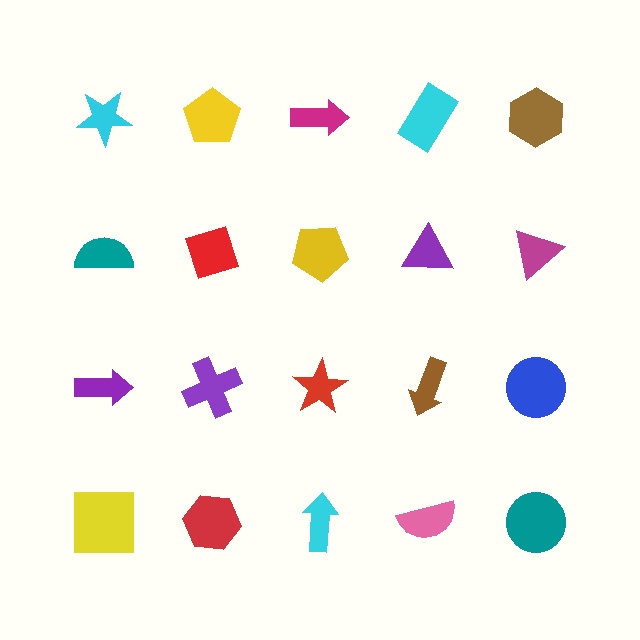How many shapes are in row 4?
5 shapes.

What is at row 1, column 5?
A brown hexagon.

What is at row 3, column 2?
A purple cross.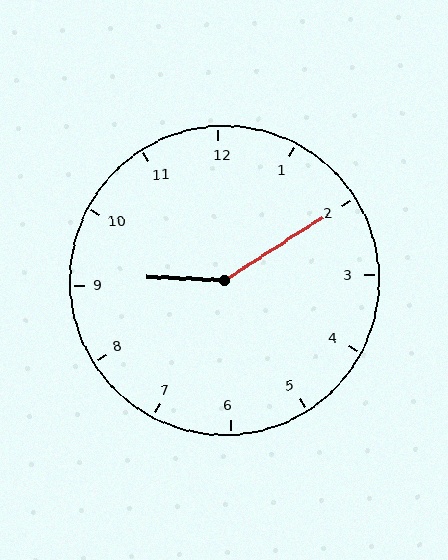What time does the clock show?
9:10.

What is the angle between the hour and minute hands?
Approximately 145 degrees.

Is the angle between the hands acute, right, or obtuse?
It is obtuse.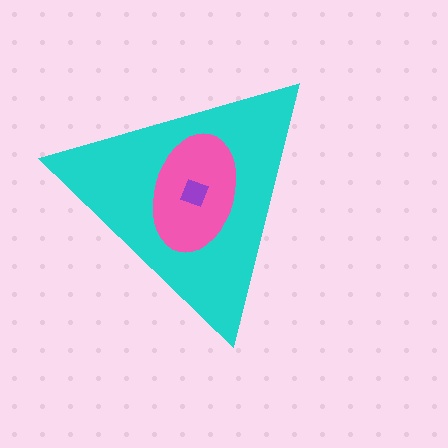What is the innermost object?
The purple diamond.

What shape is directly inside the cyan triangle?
The pink ellipse.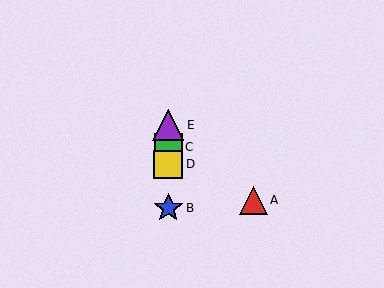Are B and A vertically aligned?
No, B is at x≈168 and A is at x≈253.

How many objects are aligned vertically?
4 objects (B, C, D, E) are aligned vertically.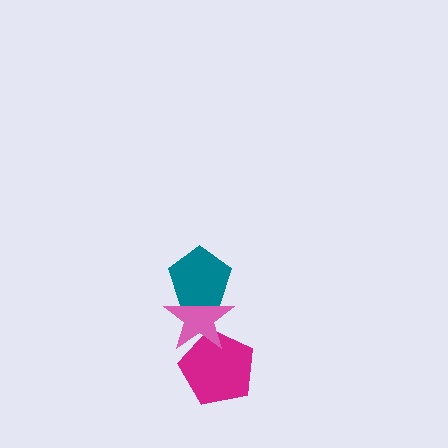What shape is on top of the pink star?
The teal pentagon is on top of the pink star.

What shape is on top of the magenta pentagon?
The pink star is on top of the magenta pentagon.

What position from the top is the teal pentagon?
The teal pentagon is 1st from the top.